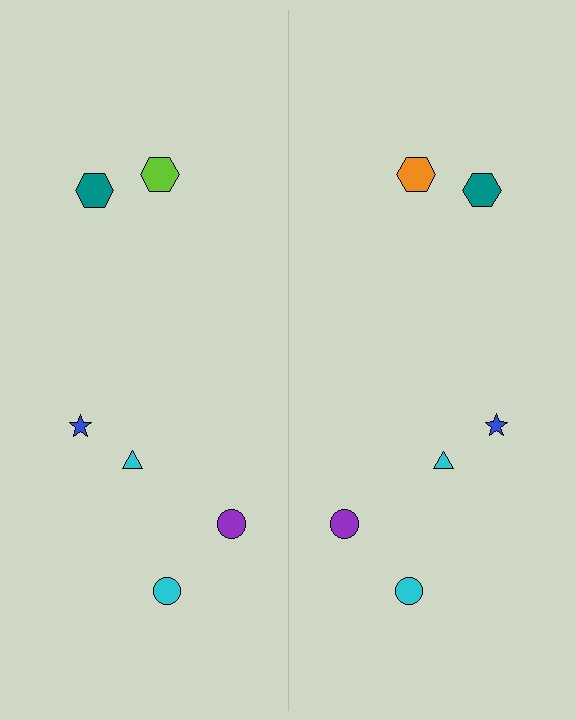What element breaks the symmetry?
The orange hexagon on the right side breaks the symmetry — its mirror counterpart is lime.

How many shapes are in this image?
There are 12 shapes in this image.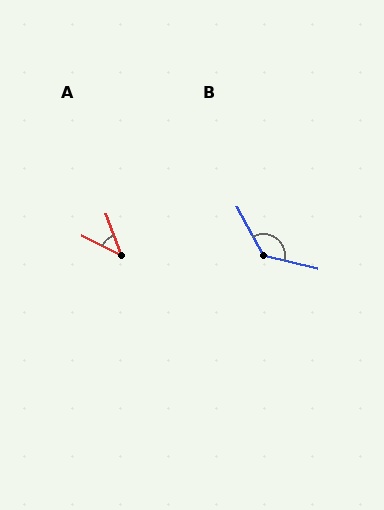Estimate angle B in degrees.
Approximately 132 degrees.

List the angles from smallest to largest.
A (43°), B (132°).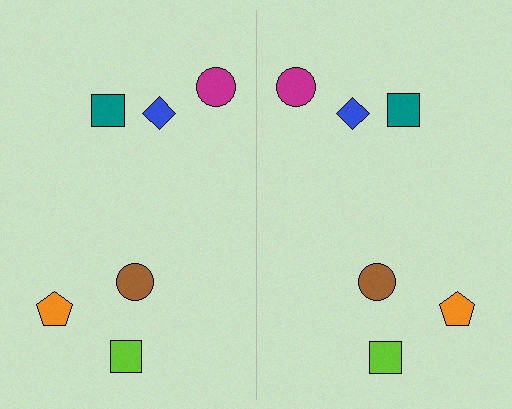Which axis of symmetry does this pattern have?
The pattern has a vertical axis of symmetry running through the center of the image.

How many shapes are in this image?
There are 12 shapes in this image.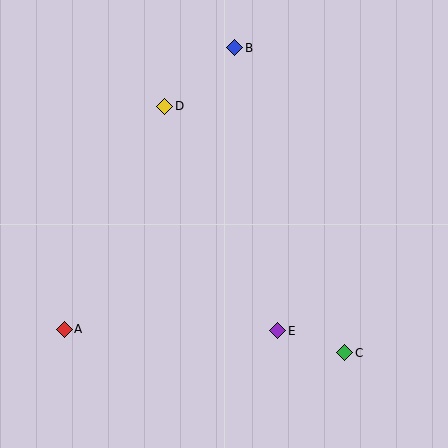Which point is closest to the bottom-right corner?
Point C is closest to the bottom-right corner.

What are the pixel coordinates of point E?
Point E is at (278, 331).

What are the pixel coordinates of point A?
Point A is at (64, 329).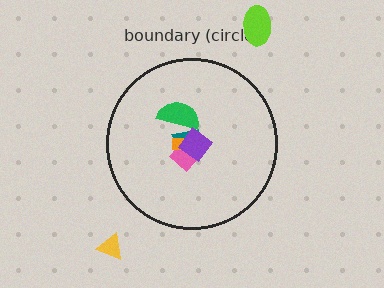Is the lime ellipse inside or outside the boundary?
Outside.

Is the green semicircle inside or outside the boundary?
Inside.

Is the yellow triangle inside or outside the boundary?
Outside.